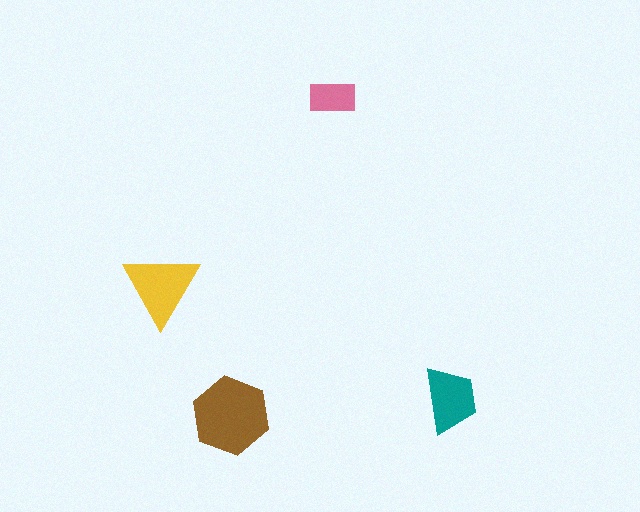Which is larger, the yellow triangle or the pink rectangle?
The yellow triangle.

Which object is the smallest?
The pink rectangle.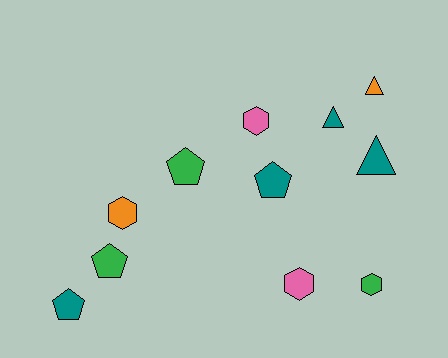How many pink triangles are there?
There are no pink triangles.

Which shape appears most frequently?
Pentagon, with 4 objects.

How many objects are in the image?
There are 11 objects.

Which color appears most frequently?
Teal, with 4 objects.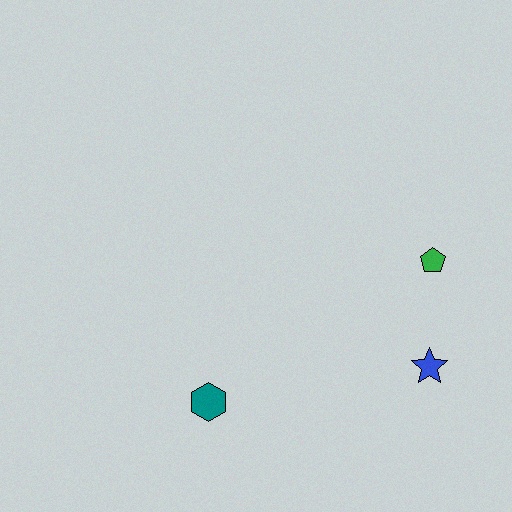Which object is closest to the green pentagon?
The blue star is closest to the green pentagon.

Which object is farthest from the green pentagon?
The teal hexagon is farthest from the green pentagon.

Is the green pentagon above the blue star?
Yes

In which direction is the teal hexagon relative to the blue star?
The teal hexagon is to the left of the blue star.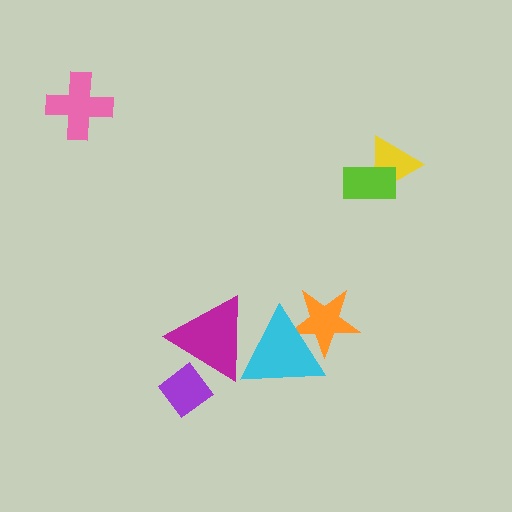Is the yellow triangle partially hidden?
Yes, it is partially covered by another shape.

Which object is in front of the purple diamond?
The magenta triangle is in front of the purple diamond.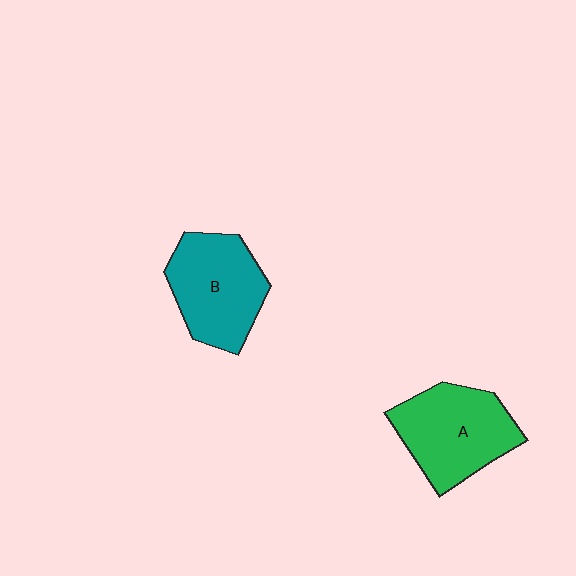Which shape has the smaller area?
Shape B (teal).